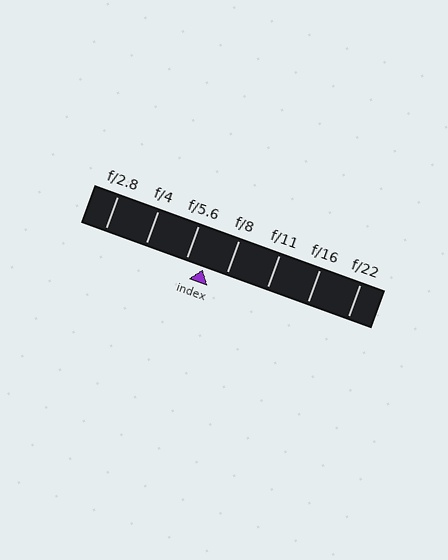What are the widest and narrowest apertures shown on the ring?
The widest aperture shown is f/2.8 and the narrowest is f/22.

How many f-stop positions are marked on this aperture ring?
There are 7 f-stop positions marked.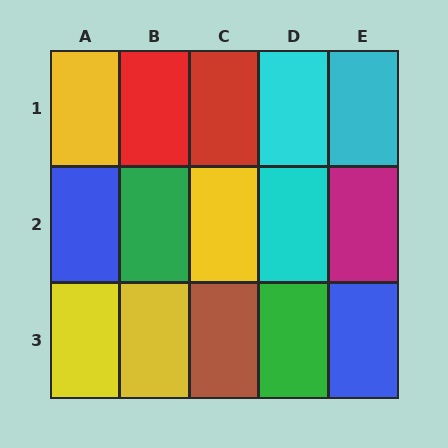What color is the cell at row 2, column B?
Green.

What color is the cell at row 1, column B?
Red.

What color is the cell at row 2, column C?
Yellow.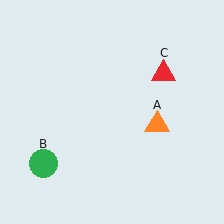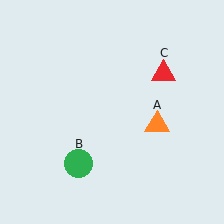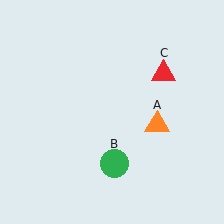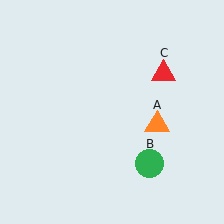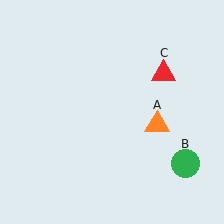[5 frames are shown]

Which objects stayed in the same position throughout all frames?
Orange triangle (object A) and red triangle (object C) remained stationary.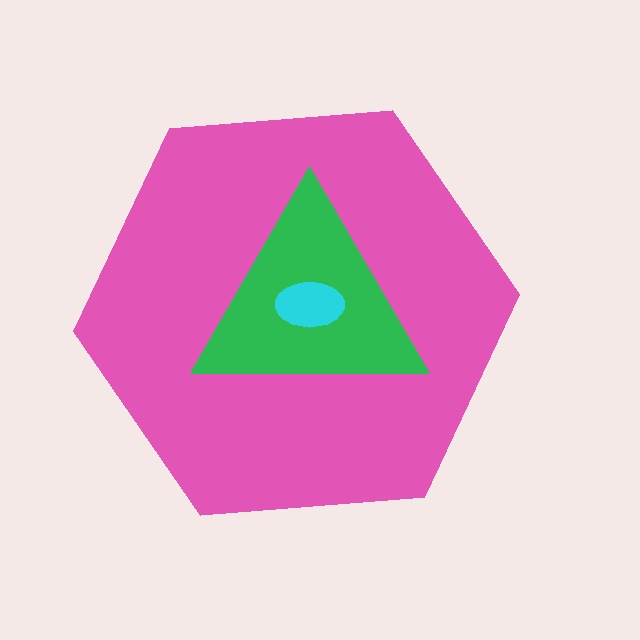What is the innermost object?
The cyan ellipse.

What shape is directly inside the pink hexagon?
The green triangle.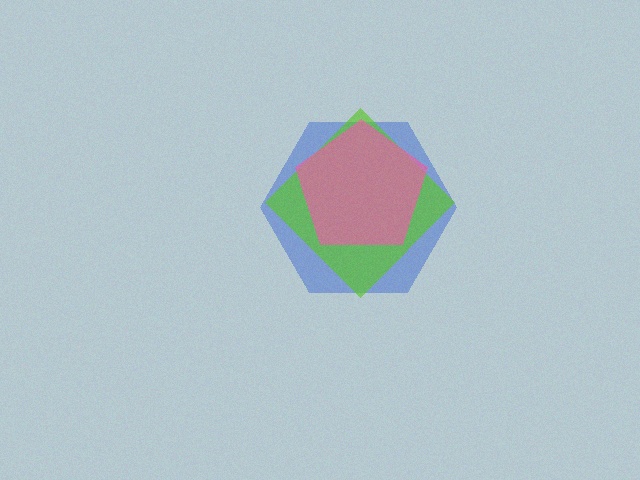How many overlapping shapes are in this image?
There are 3 overlapping shapes in the image.